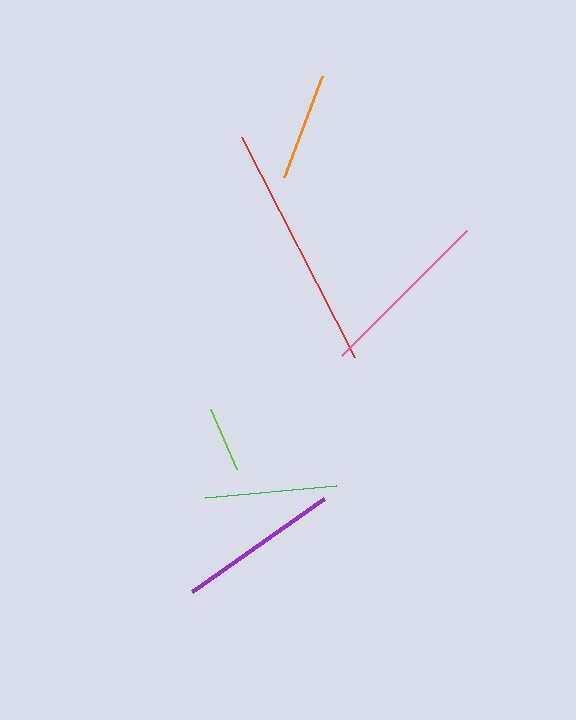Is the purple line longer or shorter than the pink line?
The pink line is longer than the purple line.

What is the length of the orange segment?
The orange segment is approximately 108 pixels long.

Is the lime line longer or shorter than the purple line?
The purple line is longer than the lime line.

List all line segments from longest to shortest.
From longest to shortest: red, pink, purple, green, orange, lime.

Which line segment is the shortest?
The lime line is the shortest at approximately 66 pixels.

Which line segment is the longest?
The red line is the longest at approximately 247 pixels.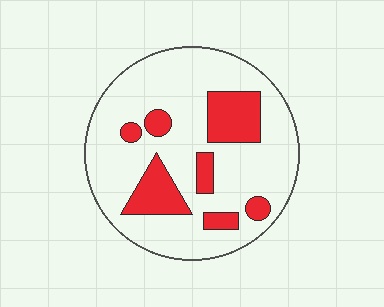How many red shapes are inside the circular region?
7.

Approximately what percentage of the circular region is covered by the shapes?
Approximately 20%.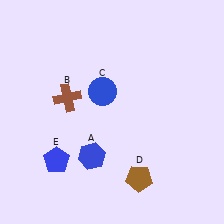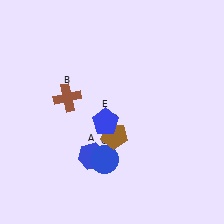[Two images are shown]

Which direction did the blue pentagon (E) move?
The blue pentagon (E) moved right.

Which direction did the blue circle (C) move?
The blue circle (C) moved down.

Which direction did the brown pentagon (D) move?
The brown pentagon (D) moved up.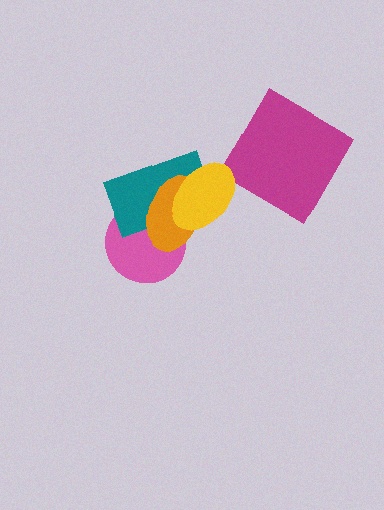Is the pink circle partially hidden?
Yes, it is partially covered by another shape.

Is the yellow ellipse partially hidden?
No, no other shape covers it.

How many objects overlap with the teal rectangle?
3 objects overlap with the teal rectangle.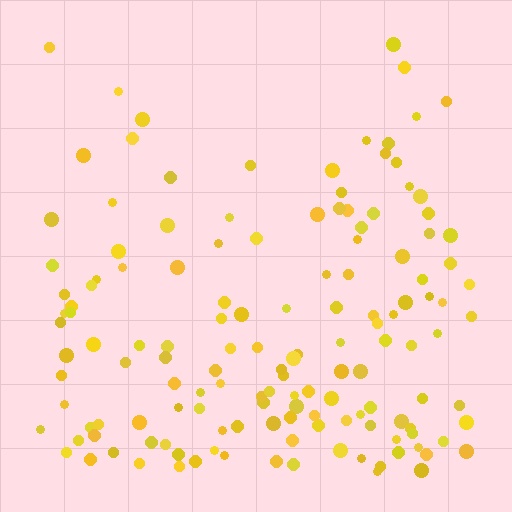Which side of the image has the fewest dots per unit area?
The top.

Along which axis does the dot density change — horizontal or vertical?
Vertical.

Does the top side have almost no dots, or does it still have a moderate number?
Still a moderate number, just noticeably fewer than the bottom.